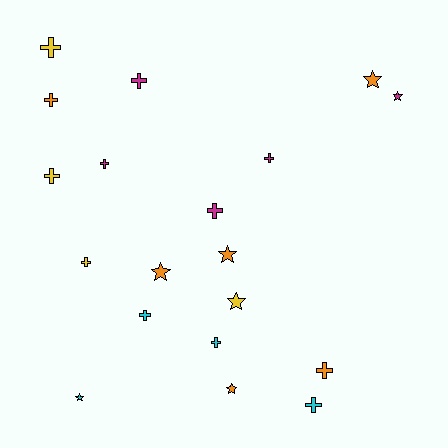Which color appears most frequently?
Orange, with 6 objects.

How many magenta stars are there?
There is 1 magenta star.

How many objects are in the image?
There are 19 objects.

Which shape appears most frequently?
Cross, with 12 objects.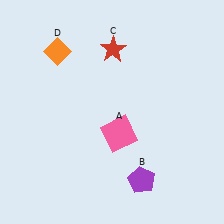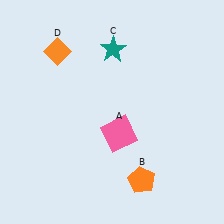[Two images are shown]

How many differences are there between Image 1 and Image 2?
There are 2 differences between the two images.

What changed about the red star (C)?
In Image 1, C is red. In Image 2, it changed to teal.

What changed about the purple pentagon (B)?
In Image 1, B is purple. In Image 2, it changed to orange.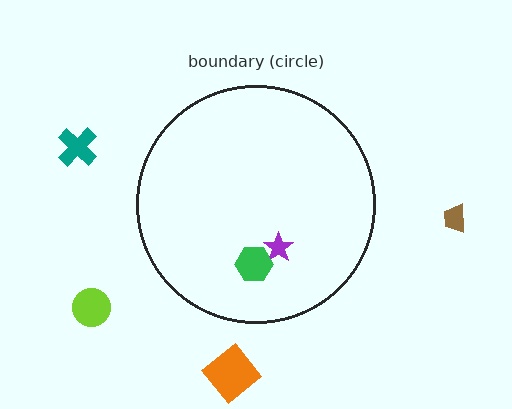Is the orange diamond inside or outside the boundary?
Outside.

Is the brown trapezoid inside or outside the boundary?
Outside.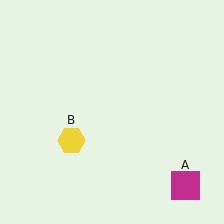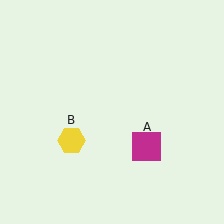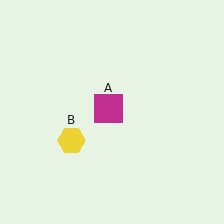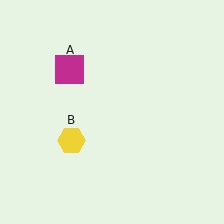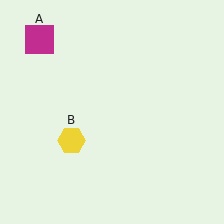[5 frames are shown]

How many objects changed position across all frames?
1 object changed position: magenta square (object A).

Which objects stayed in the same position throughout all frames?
Yellow hexagon (object B) remained stationary.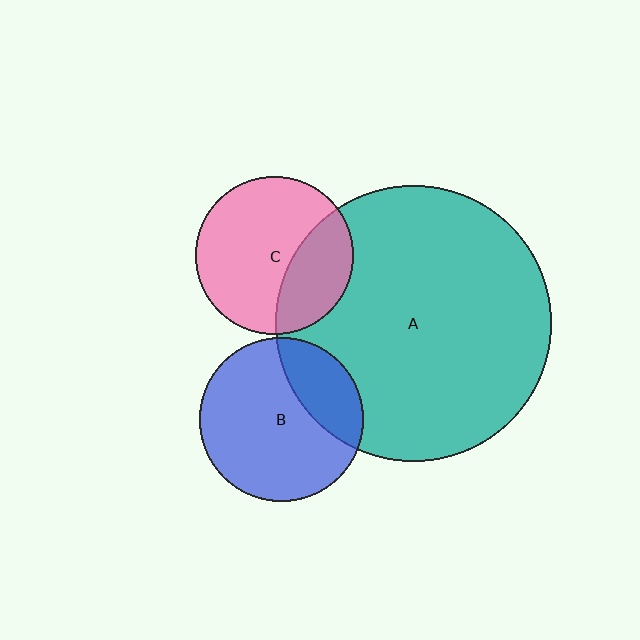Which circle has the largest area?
Circle A (teal).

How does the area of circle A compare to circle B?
Approximately 2.8 times.